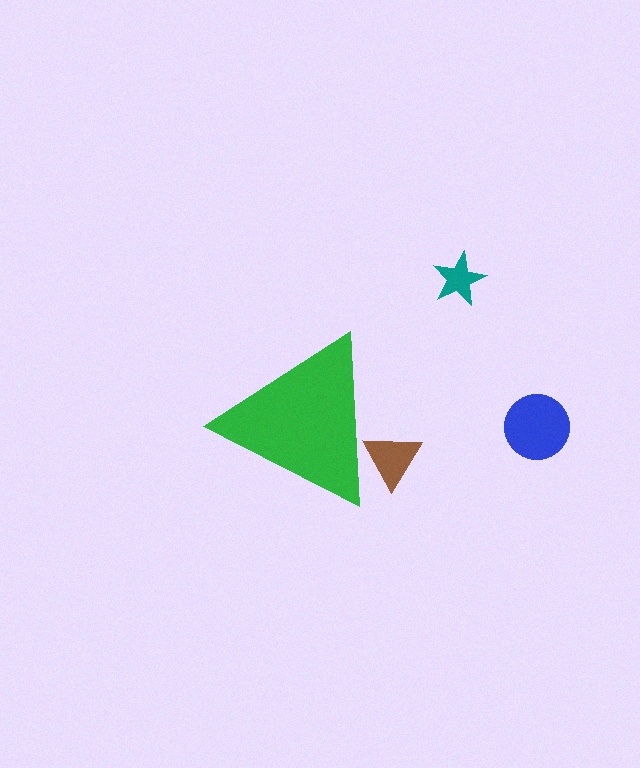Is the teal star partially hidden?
No, the teal star is fully visible.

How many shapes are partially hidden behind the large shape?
1 shape is partially hidden.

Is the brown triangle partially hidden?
Yes, the brown triangle is partially hidden behind the green triangle.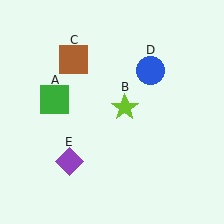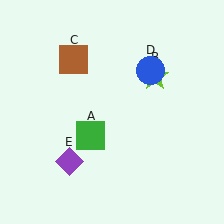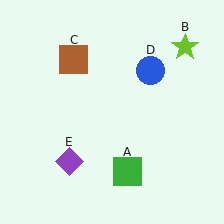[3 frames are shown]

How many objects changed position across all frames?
2 objects changed position: green square (object A), lime star (object B).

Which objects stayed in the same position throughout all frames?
Brown square (object C) and blue circle (object D) and purple diamond (object E) remained stationary.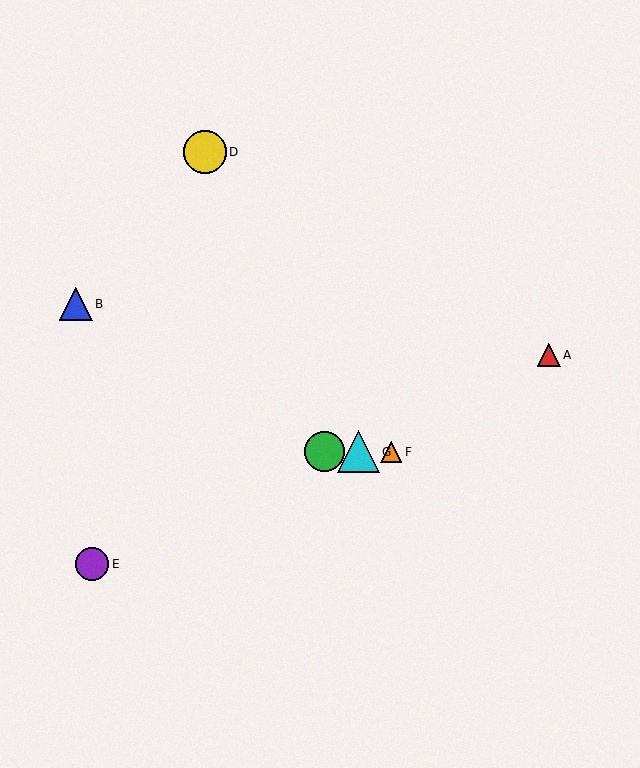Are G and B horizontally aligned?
No, G is at y≈452 and B is at y≈304.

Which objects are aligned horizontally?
Objects C, F, G are aligned horizontally.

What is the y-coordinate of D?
Object D is at y≈152.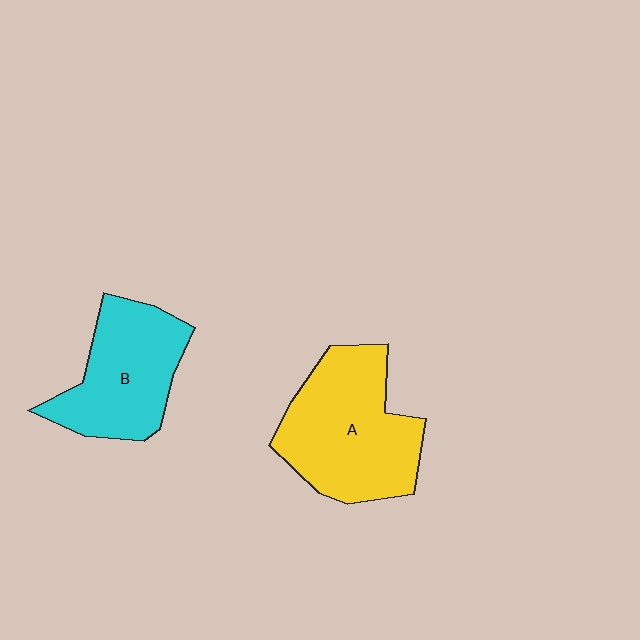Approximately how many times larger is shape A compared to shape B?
Approximately 1.3 times.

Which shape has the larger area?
Shape A (yellow).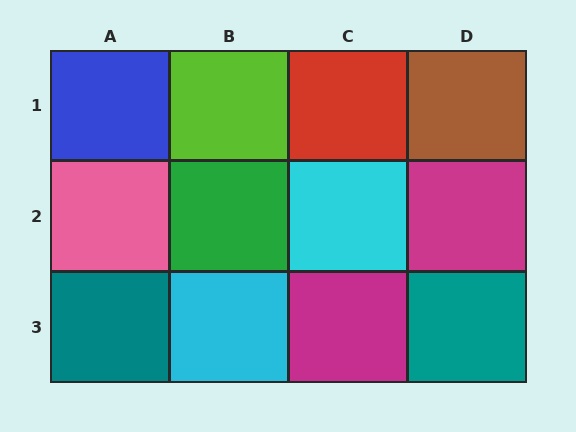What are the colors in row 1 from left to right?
Blue, lime, red, brown.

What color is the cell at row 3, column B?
Cyan.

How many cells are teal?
2 cells are teal.